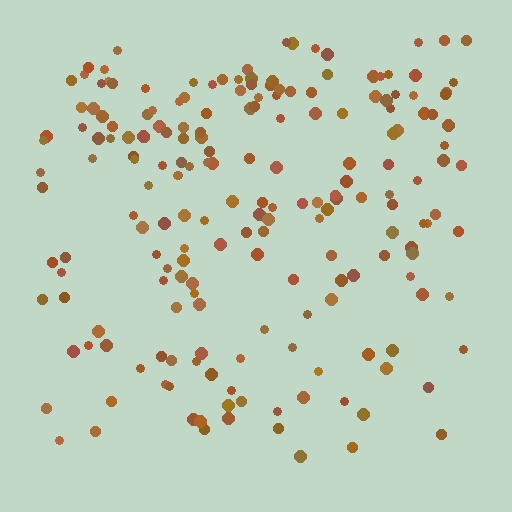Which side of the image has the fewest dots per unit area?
The bottom.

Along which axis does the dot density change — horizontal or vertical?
Vertical.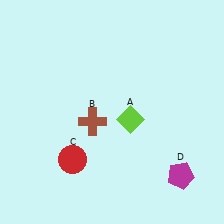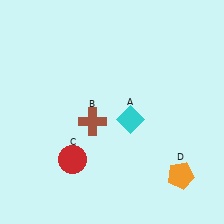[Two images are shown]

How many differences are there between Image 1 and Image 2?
There are 2 differences between the two images.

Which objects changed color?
A changed from lime to cyan. D changed from magenta to orange.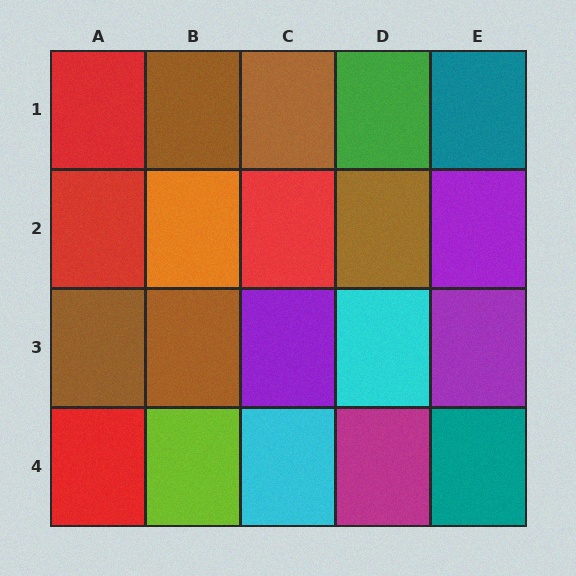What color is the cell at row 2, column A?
Red.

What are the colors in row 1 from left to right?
Red, brown, brown, green, teal.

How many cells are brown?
5 cells are brown.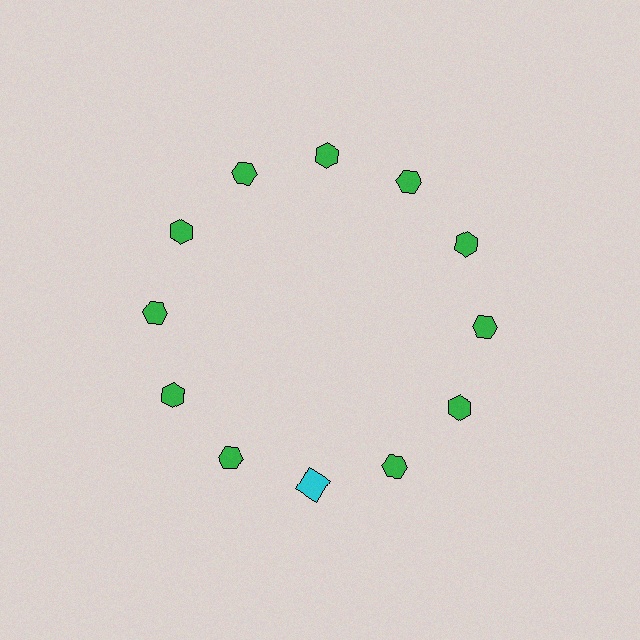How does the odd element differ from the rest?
It differs in both color (cyan instead of green) and shape (square instead of hexagon).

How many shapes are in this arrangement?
There are 12 shapes arranged in a ring pattern.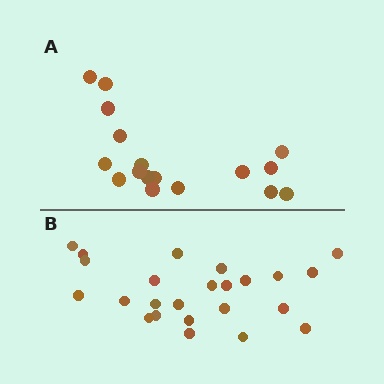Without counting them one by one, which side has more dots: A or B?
Region B (the bottom region) has more dots.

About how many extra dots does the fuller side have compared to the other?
Region B has roughly 8 or so more dots than region A.